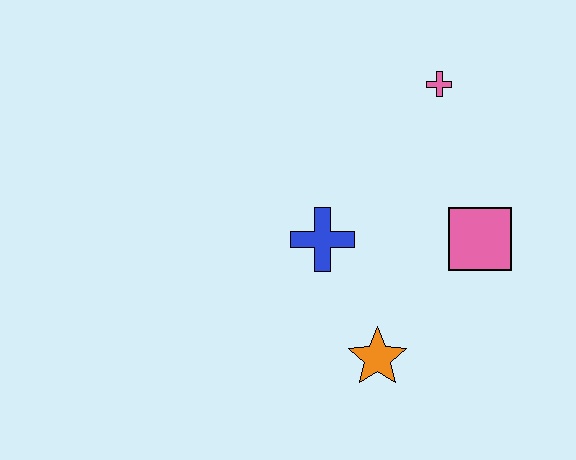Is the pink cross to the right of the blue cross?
Yes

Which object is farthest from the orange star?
The pink cross is farthest from the orange star.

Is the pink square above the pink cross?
No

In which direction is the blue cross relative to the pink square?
The blue cross is to the left of the pink square.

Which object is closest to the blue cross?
The orange star is closest to the blue cross.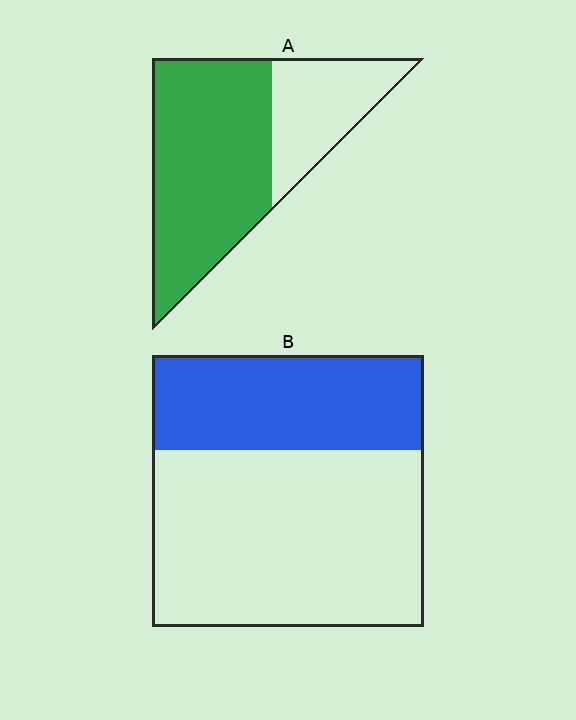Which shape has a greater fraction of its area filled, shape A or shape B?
Shape A.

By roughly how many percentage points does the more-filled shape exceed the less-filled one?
By roughly 35 percentage points (A over B).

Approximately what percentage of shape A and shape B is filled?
A is approximately 70% and B is approximately 35%.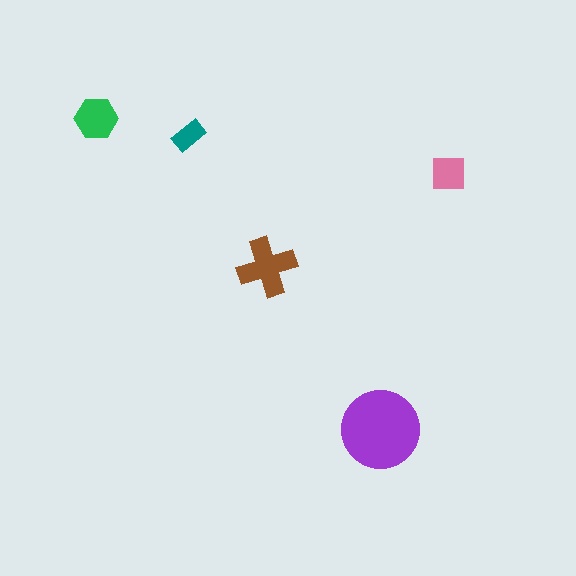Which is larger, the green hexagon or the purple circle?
The purple circle.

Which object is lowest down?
The purple circle is bottommost.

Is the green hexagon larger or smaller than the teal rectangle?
Larger.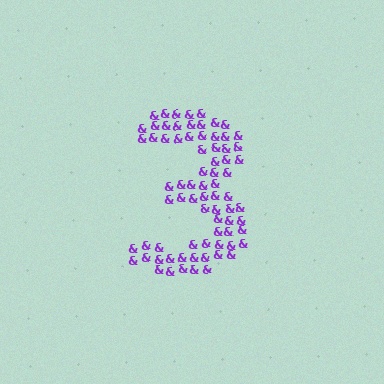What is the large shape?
The large shape is the digit 3.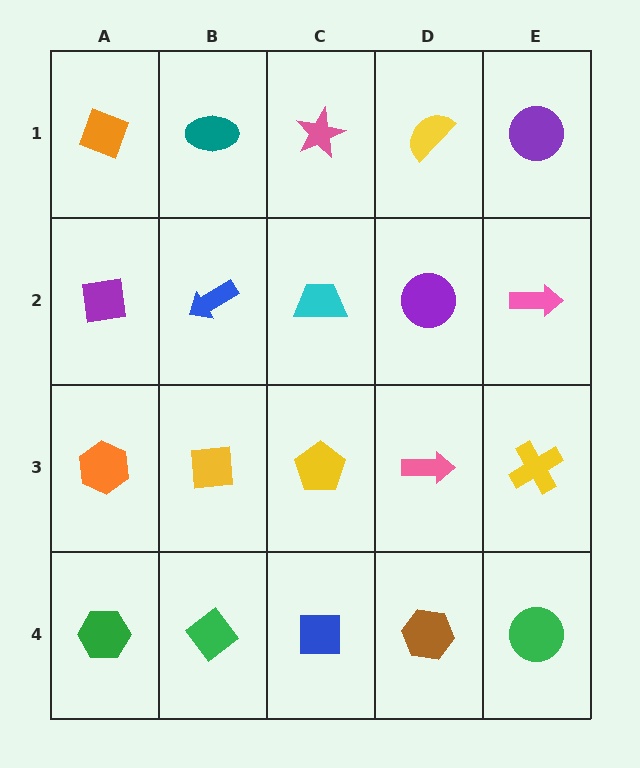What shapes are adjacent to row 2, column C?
A pink star (row 1, column C), a yellow pentagon (row 3, column C), a blue arrow (row 2, column B), a purple circle (row 2, column D).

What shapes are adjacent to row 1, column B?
A blue arrow (row 2, column B), an orange diamond (row 1, column A), a pink star (row 1, column C).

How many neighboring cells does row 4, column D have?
3.